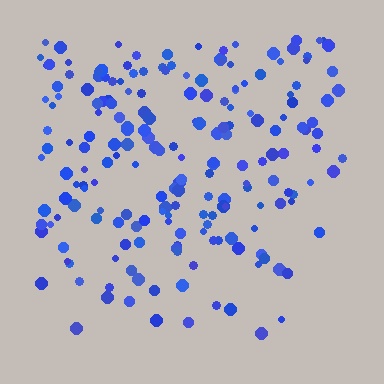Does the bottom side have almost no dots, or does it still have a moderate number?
Still a moderate number, just noticeably fewer than the top.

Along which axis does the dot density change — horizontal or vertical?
Vertical.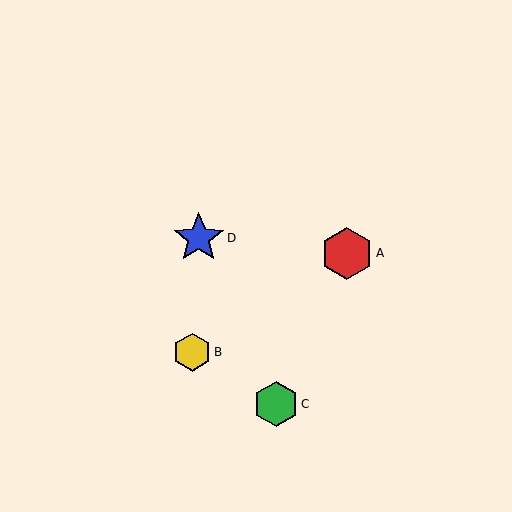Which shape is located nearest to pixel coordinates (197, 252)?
The blue star (labeled D) at (199, 238) is nearest to that location.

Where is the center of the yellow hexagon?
The center of the yellow hexagon is at (192, 352).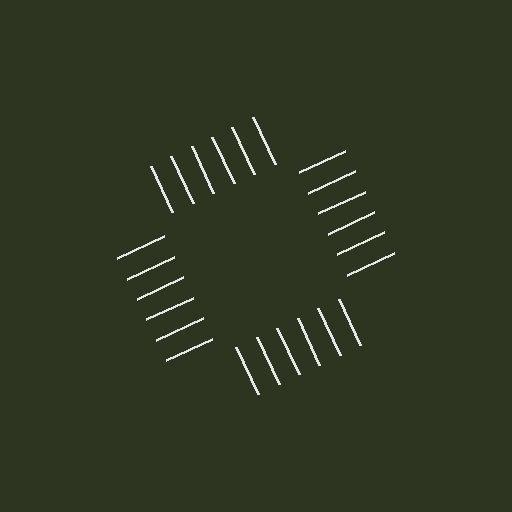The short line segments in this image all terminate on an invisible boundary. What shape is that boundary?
An illusory square — the line segments terminate on its edges but no continuous stroke is drawn.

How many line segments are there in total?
24 — 6 along each of the 4 edges.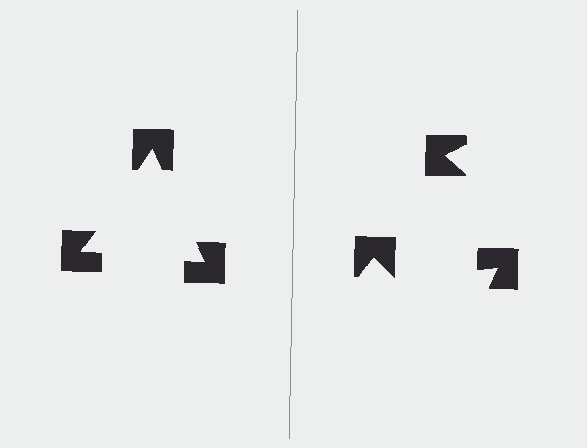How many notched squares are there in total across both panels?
6 — 3 on each side.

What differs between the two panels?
The notched squares are positioned identically on both sides; only the wedge orientations differ. On the left they align to a triangle; on the right they are misaligned.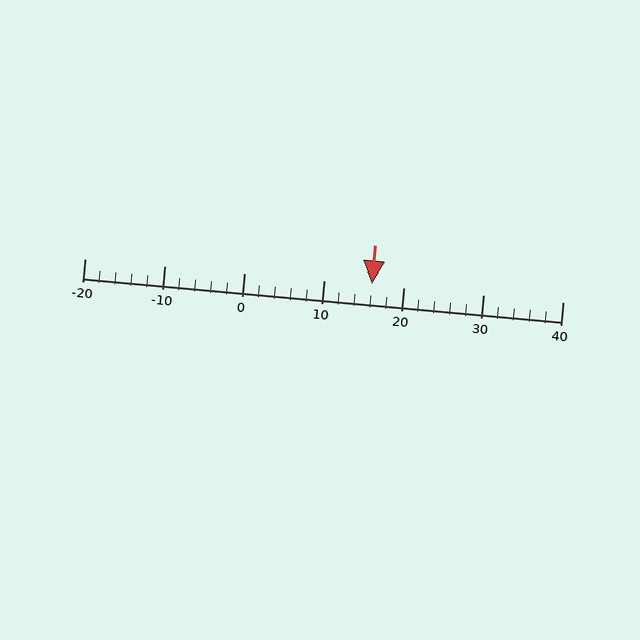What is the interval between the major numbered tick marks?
The major tick marks are spaced 10 units apart.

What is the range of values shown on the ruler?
The ruler shows values from -20 to 40.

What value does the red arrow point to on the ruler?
The red arrow points to approximately 16.